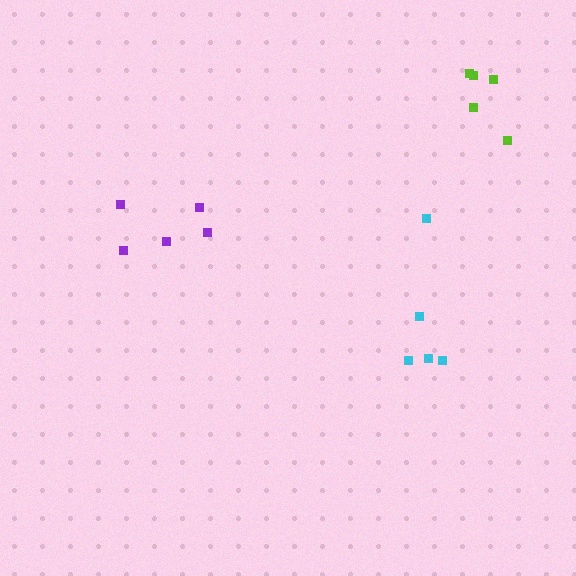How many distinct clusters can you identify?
There are 3 distinct clusters.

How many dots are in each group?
Group 1: 5 dots, Group 2: 5 dots, Group 3: 5 dots (15 total).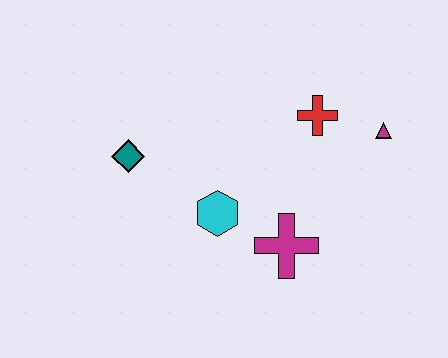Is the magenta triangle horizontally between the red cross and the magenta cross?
No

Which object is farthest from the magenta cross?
The teal diamond is farthest from the magenta cross.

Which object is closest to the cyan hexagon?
The magenta cross is closest to the cyan hexagon.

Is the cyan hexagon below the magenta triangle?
Yes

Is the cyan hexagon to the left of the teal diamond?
No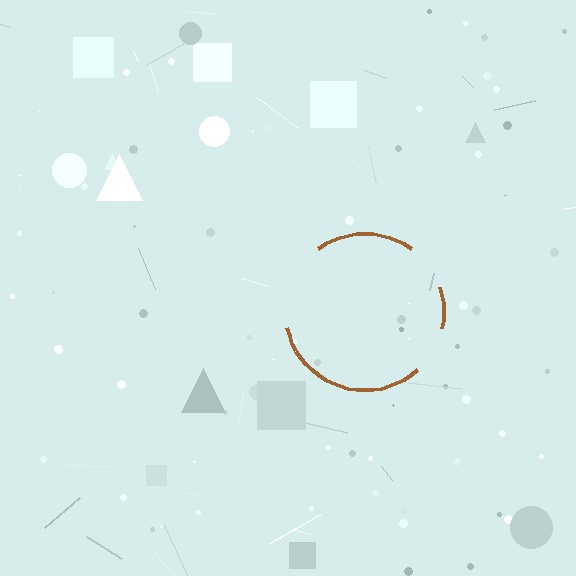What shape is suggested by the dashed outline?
The dashed outline suggests a circle.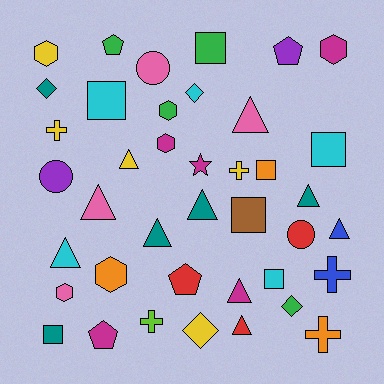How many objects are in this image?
There are 40 objects.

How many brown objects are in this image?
There is 1 brown object.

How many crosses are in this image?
There are 5 crosses.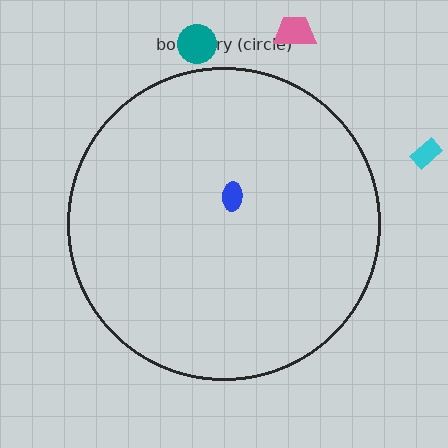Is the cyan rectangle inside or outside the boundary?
Outside.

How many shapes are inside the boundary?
1 inside, 3 outside.